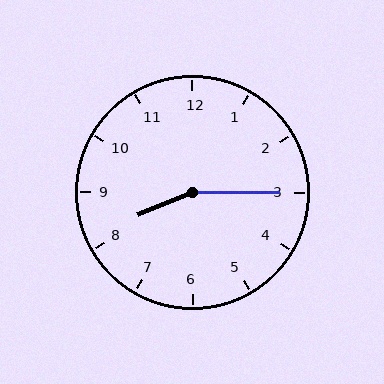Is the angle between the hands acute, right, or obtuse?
It is obtuse.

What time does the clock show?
8:15.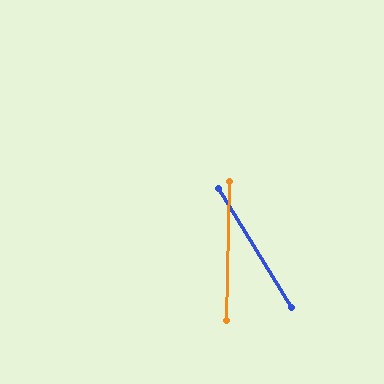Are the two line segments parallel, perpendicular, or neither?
Neither parallel nor perpendicular — they differ by about 33°.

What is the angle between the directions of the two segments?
Approximately 33 degrees.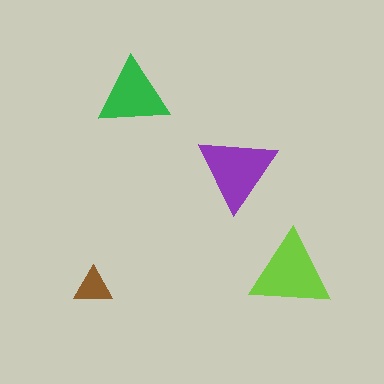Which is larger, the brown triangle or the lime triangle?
The lime one.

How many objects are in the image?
There are 4 objects in the image.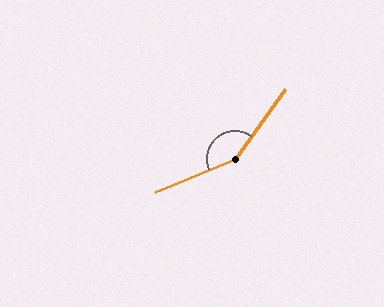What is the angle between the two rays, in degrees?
Approximately 149 degrees.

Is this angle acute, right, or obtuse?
It is obtuse.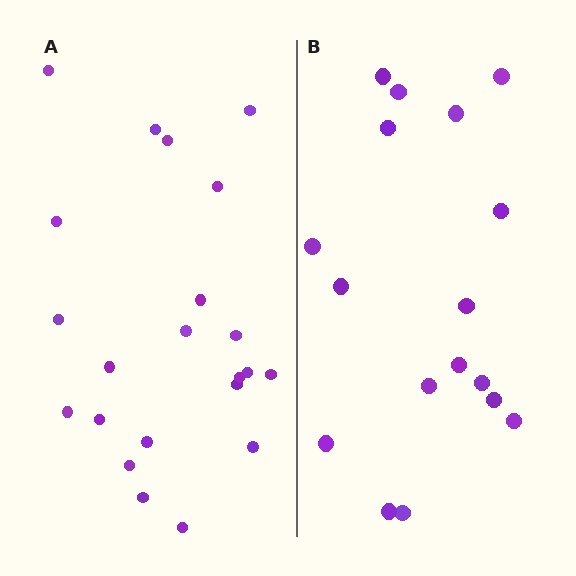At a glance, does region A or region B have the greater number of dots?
Region A (the left region) has more dots.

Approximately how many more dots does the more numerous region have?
Region A has about 5 more dots than region B.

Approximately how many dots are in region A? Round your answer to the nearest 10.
About 20 dots. (The exact count is 22, which rounds to 20.)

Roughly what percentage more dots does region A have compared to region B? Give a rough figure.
About 30% more.